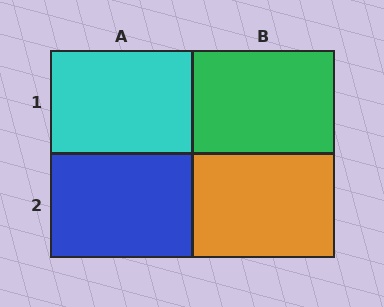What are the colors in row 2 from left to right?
Blue, orange.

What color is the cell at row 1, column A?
Cyan.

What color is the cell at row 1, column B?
Green.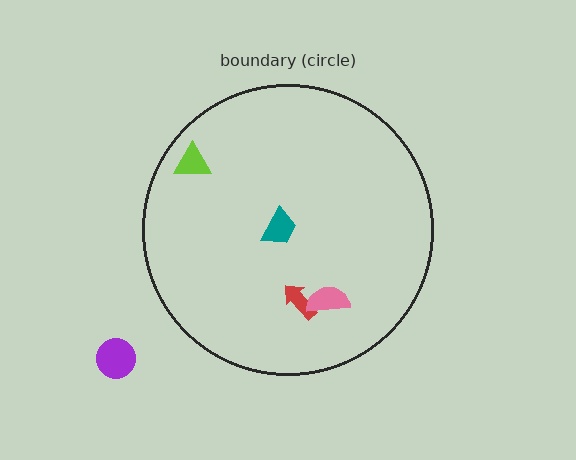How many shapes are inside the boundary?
4 inside, 1 outside.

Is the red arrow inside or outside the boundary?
Inside.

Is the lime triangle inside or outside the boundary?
Inside.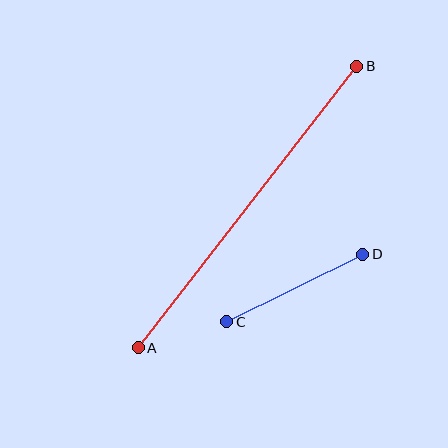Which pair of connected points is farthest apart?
Points A and B are farthest apart.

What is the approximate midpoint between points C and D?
The midpoint is at approximately (295, 288) pixels.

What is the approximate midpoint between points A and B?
The midpoint is at approximately (248, 207) pixels.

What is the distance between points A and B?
The distance is approximately 356 pixels.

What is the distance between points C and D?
The distance is approximately 152 pixels.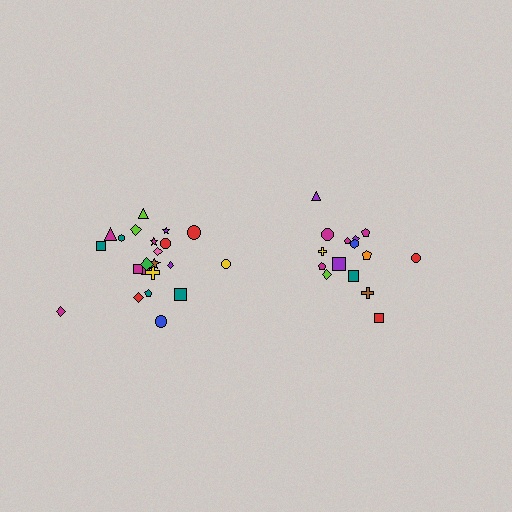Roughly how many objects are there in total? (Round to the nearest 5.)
Roughly 35 objects in total.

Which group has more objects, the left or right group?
The left group.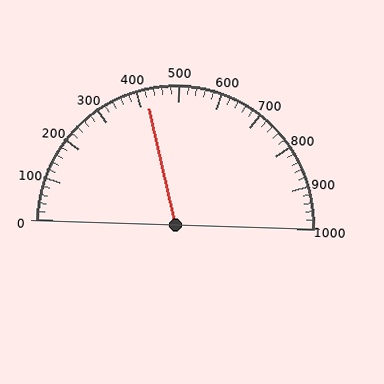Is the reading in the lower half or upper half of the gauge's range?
The reading is in the lower half of the range (0 to 1000).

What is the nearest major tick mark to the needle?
The nearest major tick mark is 400.